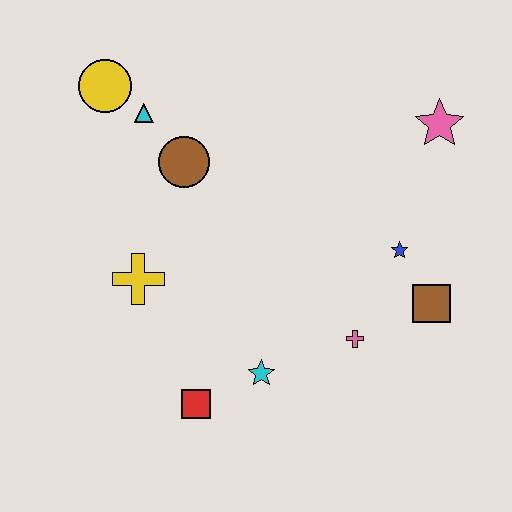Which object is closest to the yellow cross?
The brown circle is closest to the yellow cross.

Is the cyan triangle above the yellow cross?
Yes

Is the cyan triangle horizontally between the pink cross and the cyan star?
No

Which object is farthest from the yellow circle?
The brown square is farthest from the yellow circle.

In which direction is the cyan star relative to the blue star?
The cyan star is to the left of the blue star.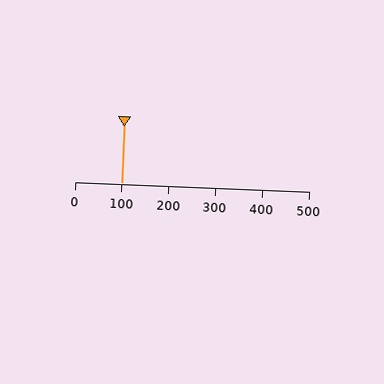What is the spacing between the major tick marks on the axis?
The major ticks are spaced 100 apart.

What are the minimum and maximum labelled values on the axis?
The axis runs from 0 to 500.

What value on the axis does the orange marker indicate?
The marker indicates approximately 100.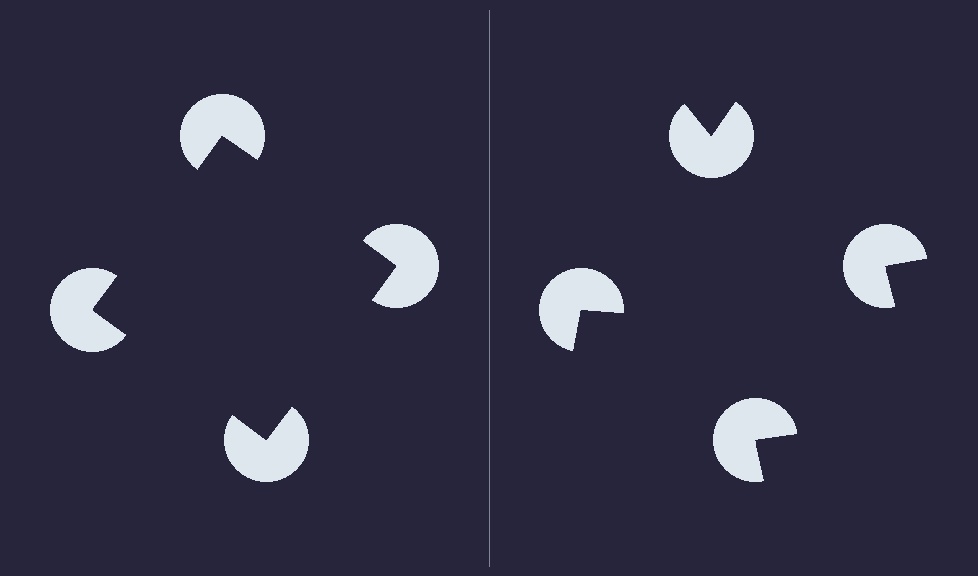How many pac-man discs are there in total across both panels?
8 — 4 on each side.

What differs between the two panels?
The pac-man discs are positioned identically on both sides; only the wedge orientations differ. On the left they align to a square; on the right they are misaligned.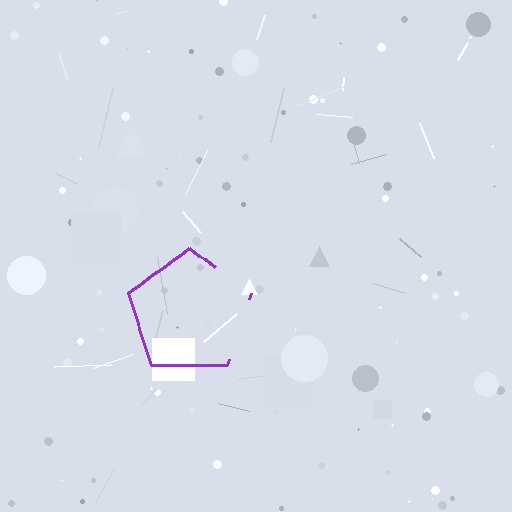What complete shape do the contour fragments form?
The contour fragments form a pentagon.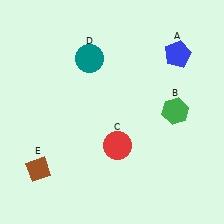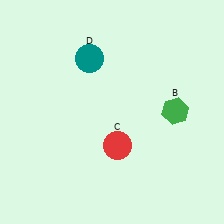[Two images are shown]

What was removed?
The brown diamond (E), the blue pentagon (A) were removed in Image 2.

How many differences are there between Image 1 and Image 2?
There are 2 differences between the two images.